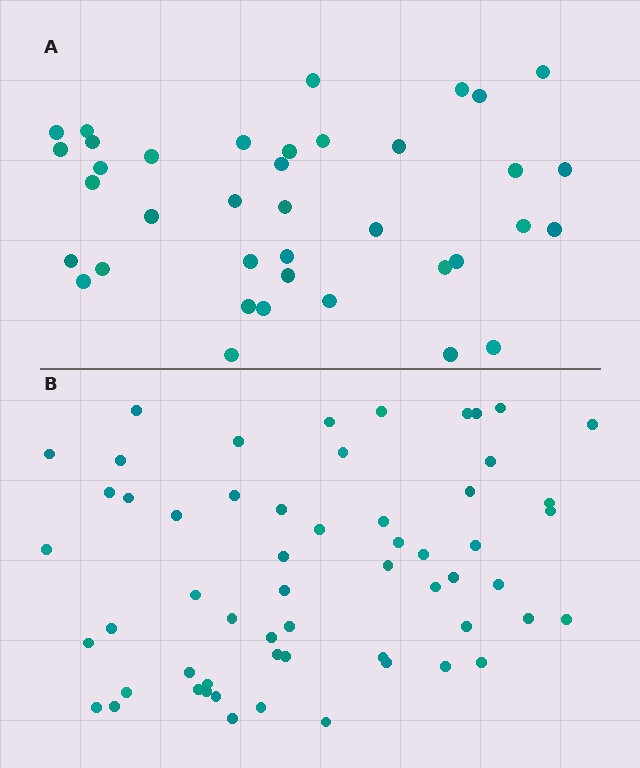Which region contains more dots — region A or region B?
Region B (the bottom region) has more dots.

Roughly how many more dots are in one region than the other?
Region B has approximately 20 more dots than region A.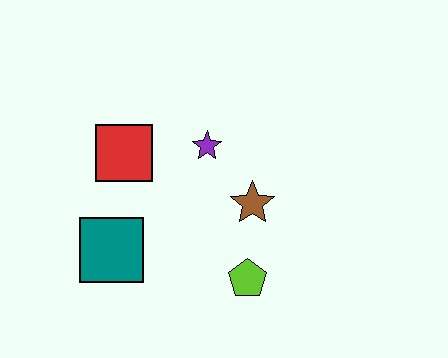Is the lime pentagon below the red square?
Yes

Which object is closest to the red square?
The purple star is closest to the red square.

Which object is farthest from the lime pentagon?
The red square is farthest from the lime pentagon.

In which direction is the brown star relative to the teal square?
The brown star is to the right of the teal square.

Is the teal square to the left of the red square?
Yes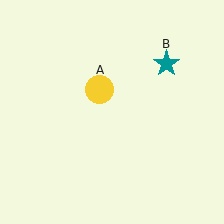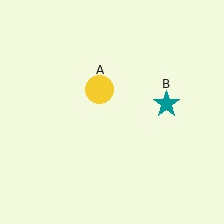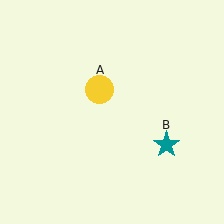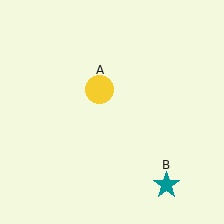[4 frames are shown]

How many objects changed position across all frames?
1 object changed position: teal star (object B).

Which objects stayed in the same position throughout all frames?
Yellow circle (object A) remained stationary.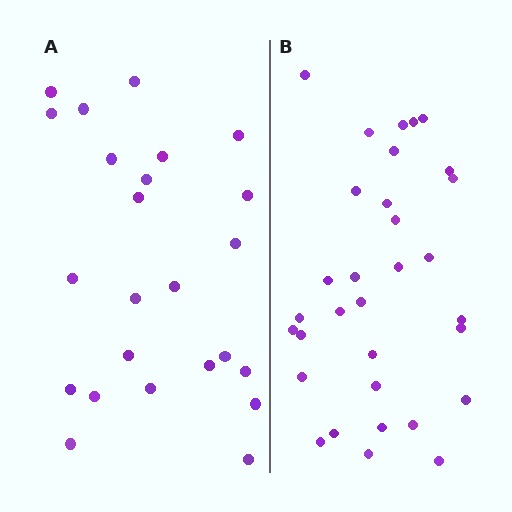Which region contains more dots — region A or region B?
Region B (the right region) has more dots.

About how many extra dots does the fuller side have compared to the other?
Region B has roughly 8 or so more dots than region A.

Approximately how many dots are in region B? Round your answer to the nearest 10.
About 30 dots. (The exact count is 32, which rounds to 30.)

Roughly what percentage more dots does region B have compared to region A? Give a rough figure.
About 35% more.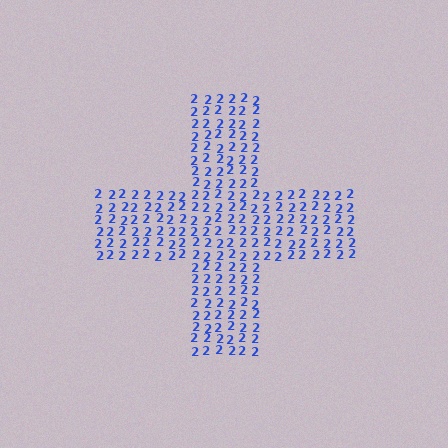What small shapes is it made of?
It is made of small digit 2's.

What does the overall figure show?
The overall figure shows a cross.